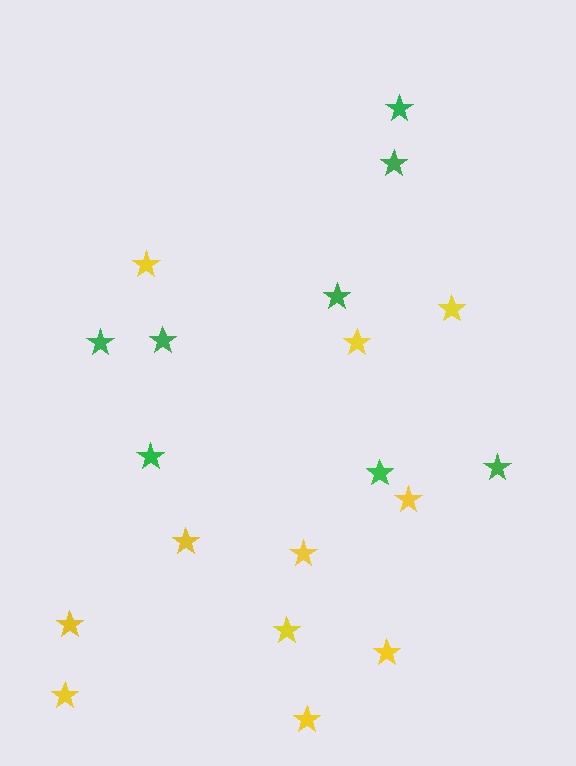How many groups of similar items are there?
There are 2 groups: one group of yellow stars (11) and one group of green stars (8).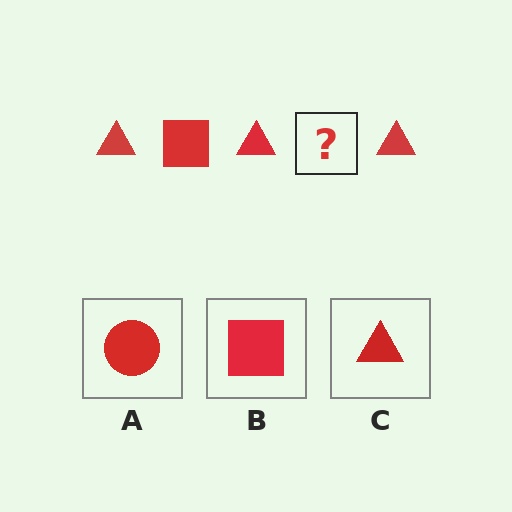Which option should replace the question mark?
Option B.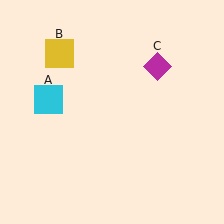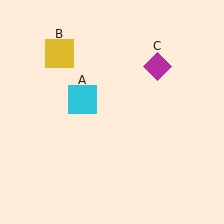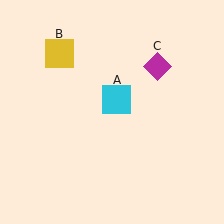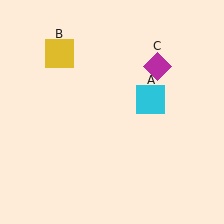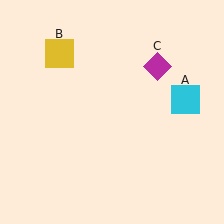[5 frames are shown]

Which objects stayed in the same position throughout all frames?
Yellow square (object B) and magenta diamond (object C) remained stationary.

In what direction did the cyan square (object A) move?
The cyan square (object A) moved right.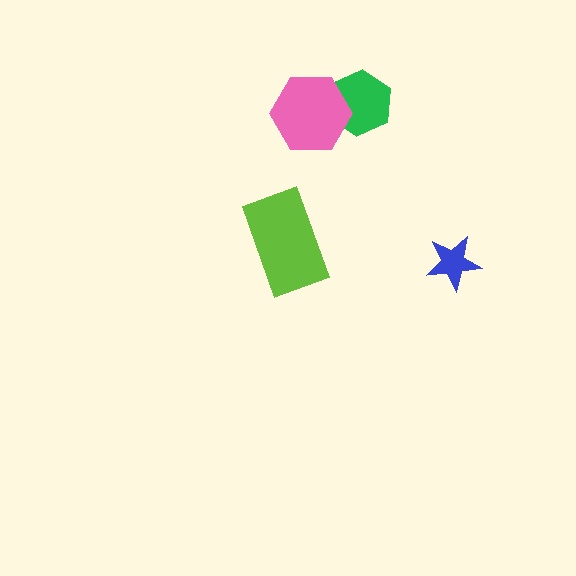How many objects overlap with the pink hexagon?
1 object overlaps with the pink hexagon.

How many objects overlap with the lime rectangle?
0 objects overlap with the lime rectangle.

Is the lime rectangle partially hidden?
No, no other shape covers it.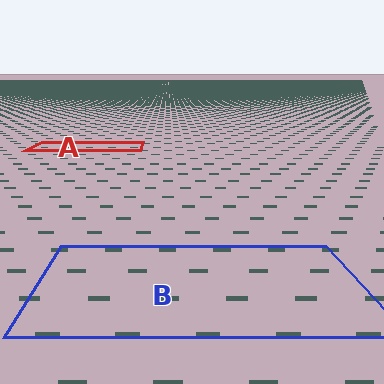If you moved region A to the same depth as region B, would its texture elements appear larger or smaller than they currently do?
They would appear larger. At a closer depth, the same texture elements are projected at a bigger on-screen size.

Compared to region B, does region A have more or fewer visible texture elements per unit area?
Region A has more texture elements per unit area — they are packed more densely because it is farther away.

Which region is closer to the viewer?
Region B is closer. The texture elements there are larger and more spread out.